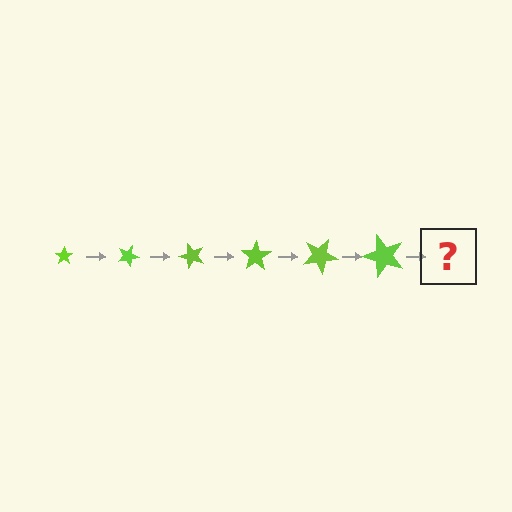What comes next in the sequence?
The next element should be a star, larger than the previous one and rotated 150 degrees from the start.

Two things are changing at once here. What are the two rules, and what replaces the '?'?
The two rules are that the star grows larger each step and it rotates 25 degrees each step. The '?' should be a star, larger than the previous one and rotated 150 degrees from the start.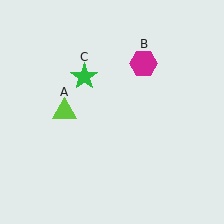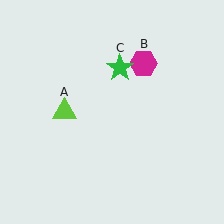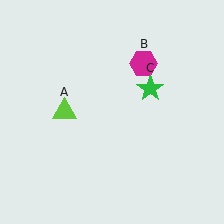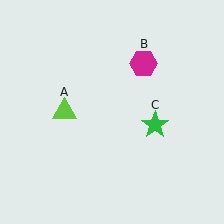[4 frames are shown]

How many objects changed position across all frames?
1 object changed position: green star (object C).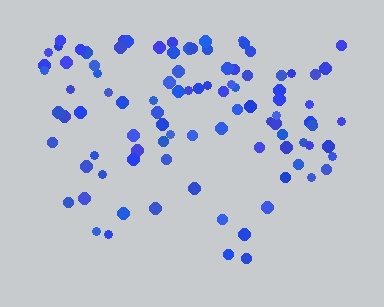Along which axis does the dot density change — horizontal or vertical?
Vertical.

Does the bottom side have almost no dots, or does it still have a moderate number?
Still a moderate number, just noticeably fewer than the top.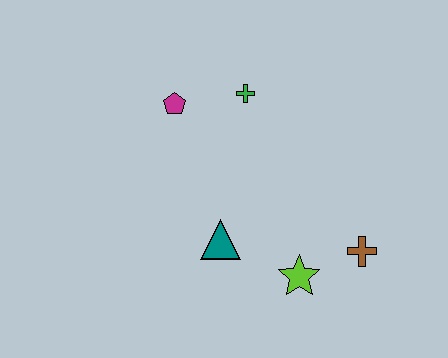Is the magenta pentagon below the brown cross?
No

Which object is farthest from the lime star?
The magenta pentagon is farthest from the lime star.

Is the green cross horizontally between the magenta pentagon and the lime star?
Yes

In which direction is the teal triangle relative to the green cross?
The teal triangle is below the green cross.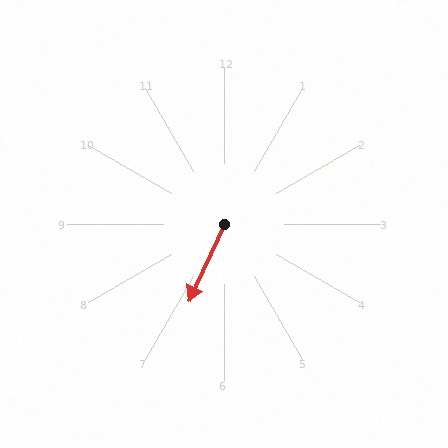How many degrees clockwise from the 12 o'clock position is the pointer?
Approximately 205 degrees.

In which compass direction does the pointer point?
Southwest.